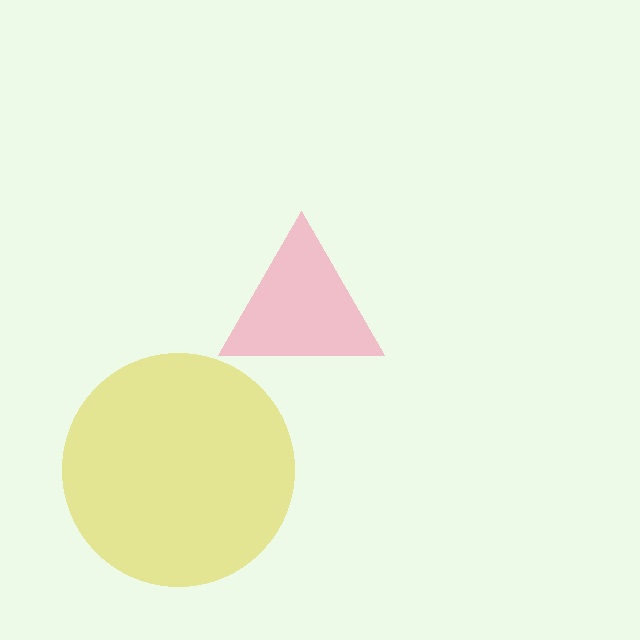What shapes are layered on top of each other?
The layered shapes are: a yellow circle, a pink triangle.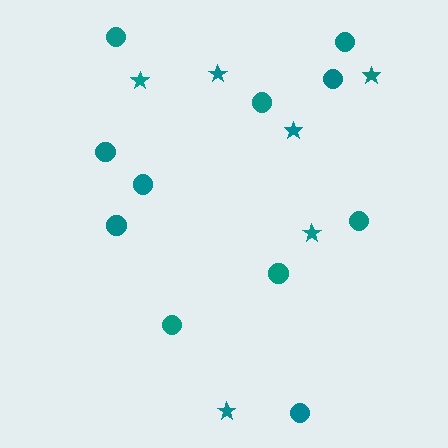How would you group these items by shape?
There are 2 groups: one group of stars (6) and one group of circles (11).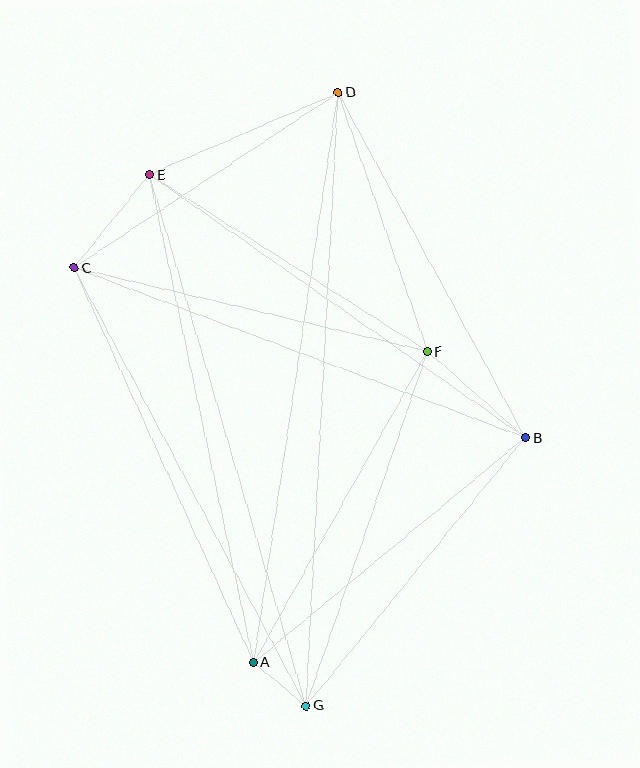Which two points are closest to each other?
Points A and G are closest to each other.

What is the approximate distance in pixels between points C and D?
The distance between C and D is approximately 317 pixels.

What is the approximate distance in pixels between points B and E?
The distance between B and E is approximately 458 pixels.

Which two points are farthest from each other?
Points D and G are farthest from each other.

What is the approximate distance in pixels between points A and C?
The distance between A and C is approximately 433 pixels.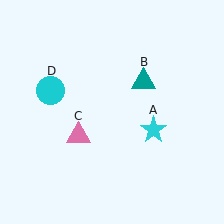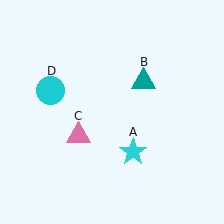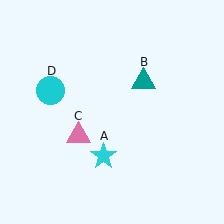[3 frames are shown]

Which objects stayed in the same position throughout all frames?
Teal triangle (object B) and pink triangle (object C) and cyan circle (object D) remained stationary.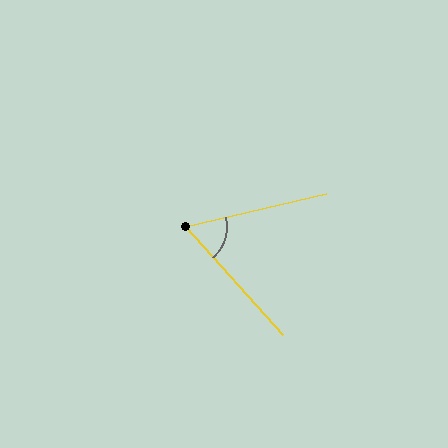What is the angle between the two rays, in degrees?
Approximately 62 degrees.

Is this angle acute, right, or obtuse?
It is acute.